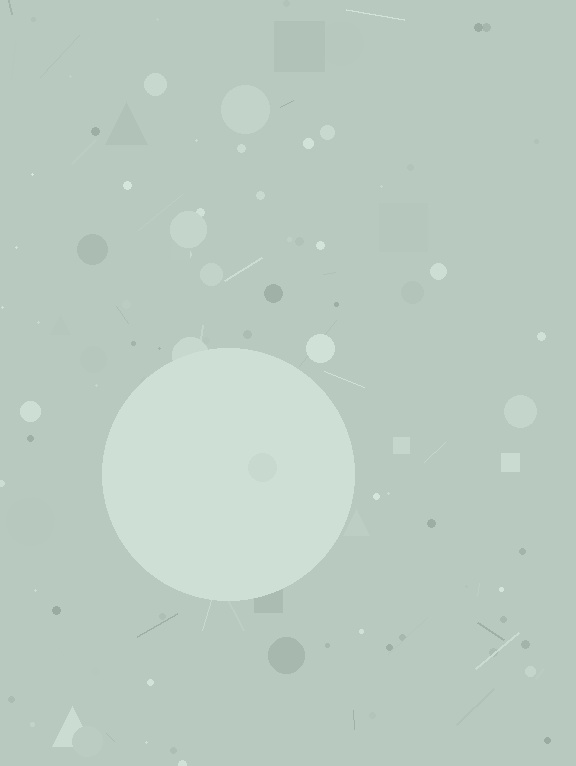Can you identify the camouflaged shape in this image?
The camouflaged shape is a circle.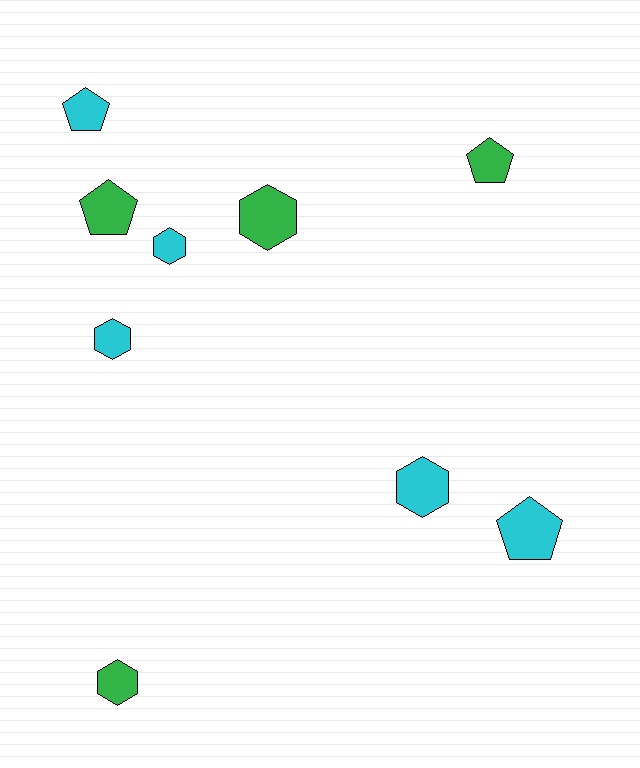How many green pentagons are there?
There are 2 green pentagons.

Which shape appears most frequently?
Hexagon, with 5 objects.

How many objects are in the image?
There are 9 objects.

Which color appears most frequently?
Cyan, with 5 objects.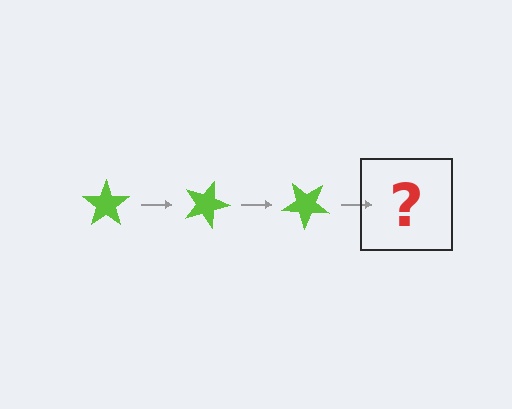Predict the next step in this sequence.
The next step is a lime star rotated 60 degrees.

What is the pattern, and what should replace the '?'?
The pattern is that the star rotates 20 degrees each step. The '?' should be a lime star rotated 60 degrees.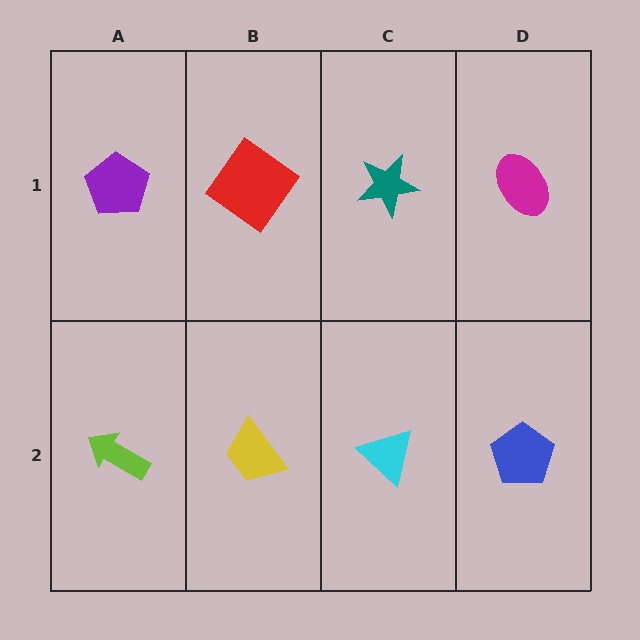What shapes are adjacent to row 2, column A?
A purple pentagon (row 1, column A), a yellow trapezoid (row 2, column B).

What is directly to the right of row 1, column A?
A red diamond.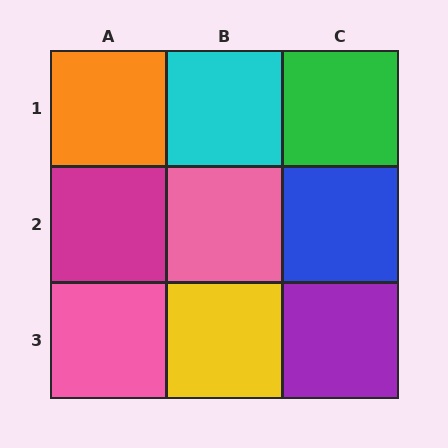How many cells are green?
1 cell is green.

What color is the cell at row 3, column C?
Purple.